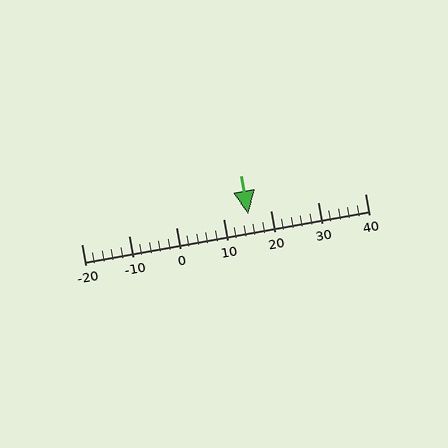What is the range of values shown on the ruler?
The ruler shows values from -20 to 40.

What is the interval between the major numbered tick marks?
The major tick marks are spaced 10 units apart.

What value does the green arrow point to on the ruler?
The green arrow points to approximately 15.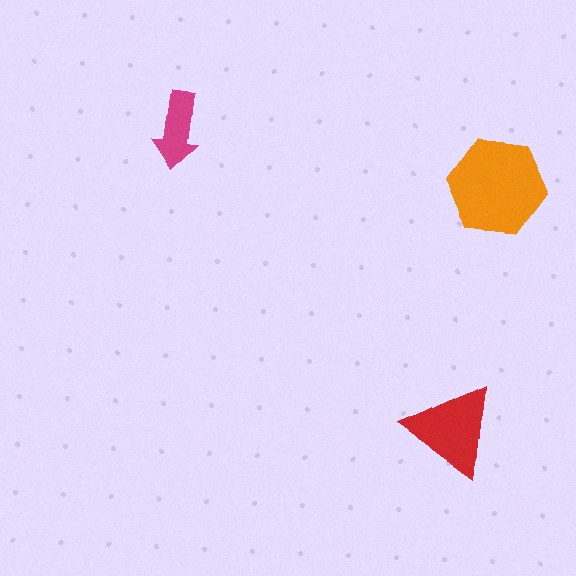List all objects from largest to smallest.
The orange hexagon, the red triangle, the magenta arrow.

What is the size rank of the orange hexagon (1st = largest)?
1st.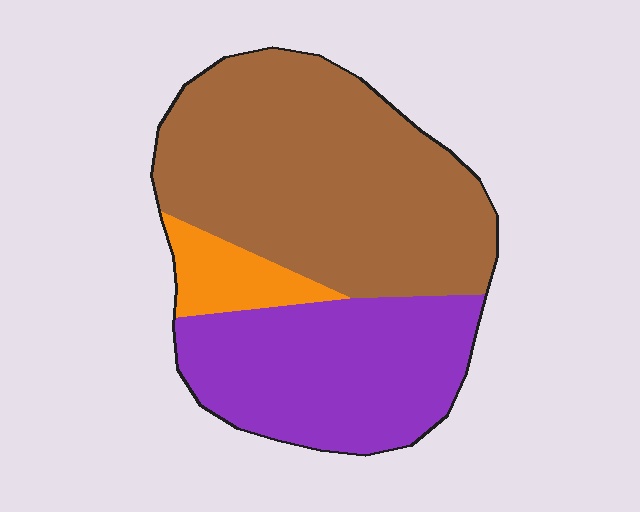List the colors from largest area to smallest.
From largest to smallest: brown, purple, orange.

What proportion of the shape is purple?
Purple takes up between a quarter and a half of the shape.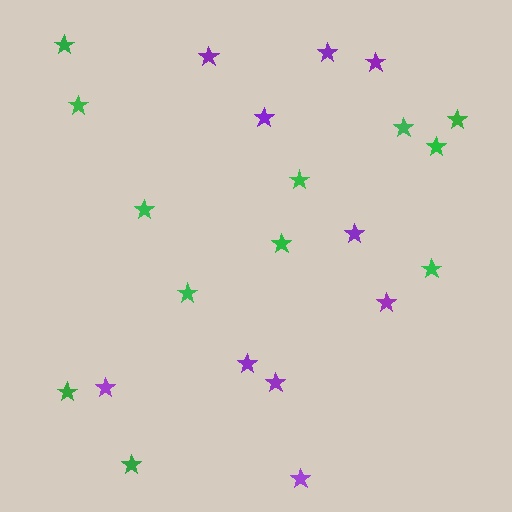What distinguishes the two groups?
There are 2 groups: one group of green stars (12) and one group of purple stars (10).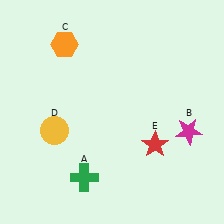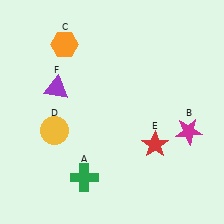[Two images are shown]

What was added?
A purple triangle (F) was added in Image 2.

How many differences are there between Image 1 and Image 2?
There is 1 difference between the two images.